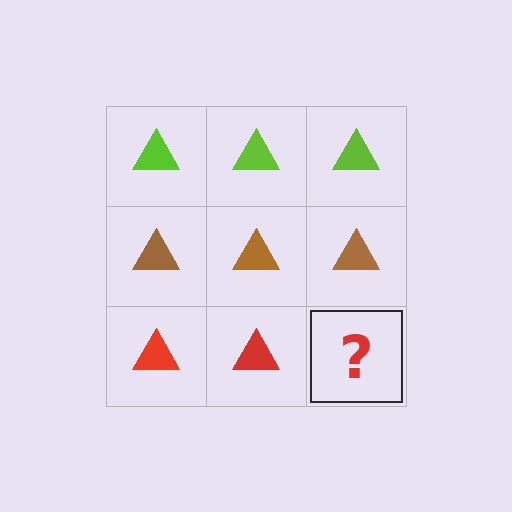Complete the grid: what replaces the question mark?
The question mark should be replaced with a red triangle.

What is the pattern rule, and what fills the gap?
The rule is that each row has a consistent color. The gap should be filled with a red triangle.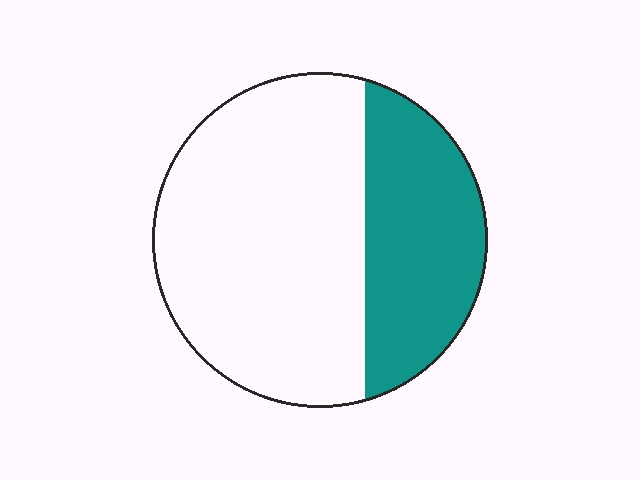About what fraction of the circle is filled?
About one third (1/3).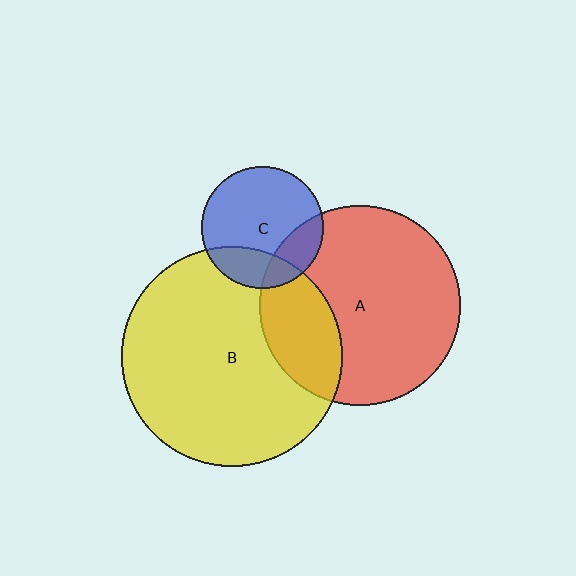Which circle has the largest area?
Circle B (yellow).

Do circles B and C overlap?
Yes.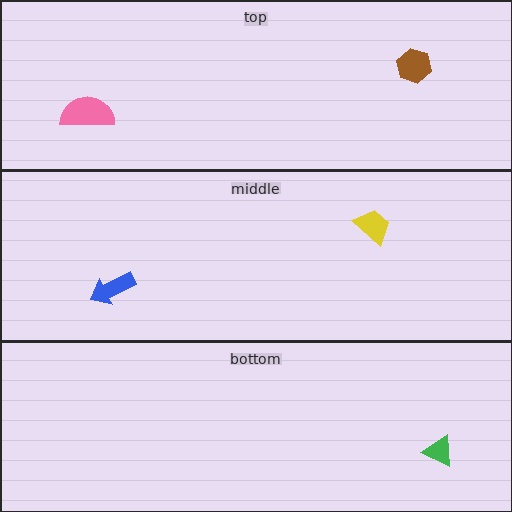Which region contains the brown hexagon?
The top region.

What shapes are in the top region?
The brown hexagon, the pink semicircle.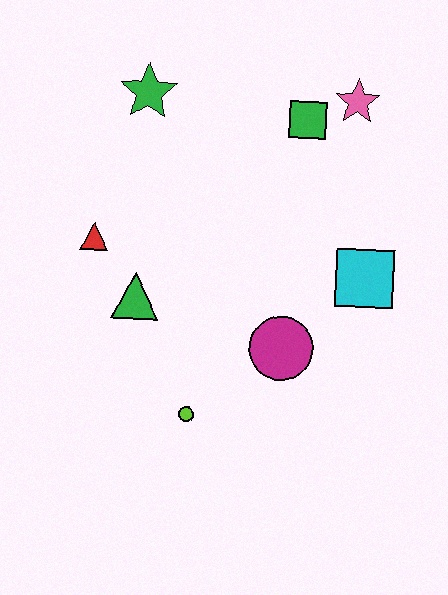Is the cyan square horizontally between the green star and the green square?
No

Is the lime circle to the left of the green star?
No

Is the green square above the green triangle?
Yes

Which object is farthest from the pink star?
The lime circle is farthest from the pink star.